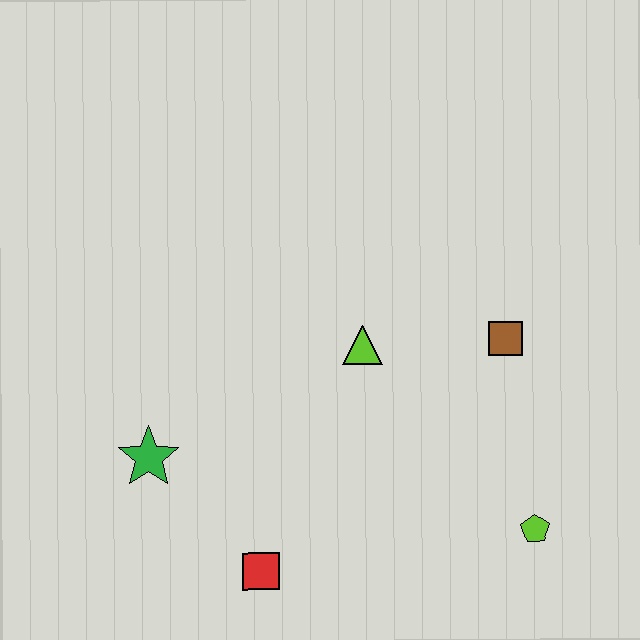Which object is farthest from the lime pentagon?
The green star is farthest from the lime pentagon.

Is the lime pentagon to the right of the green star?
Yes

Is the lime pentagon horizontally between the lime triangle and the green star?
No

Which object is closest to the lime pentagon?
The brown square is closest to the lime pentagon.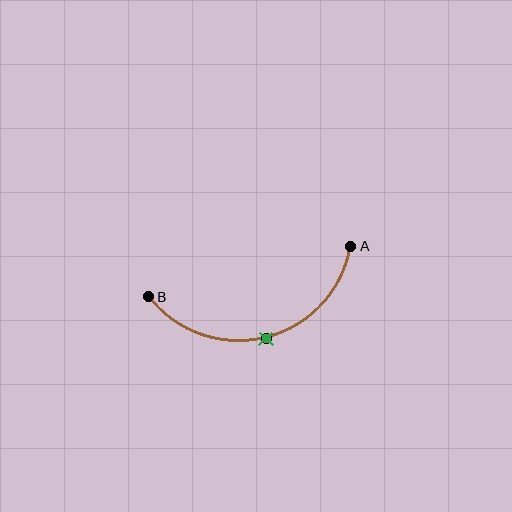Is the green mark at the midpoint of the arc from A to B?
Yes. The green mark lies on the arc at equal arc-length from both A and B — it is the arc midpoint.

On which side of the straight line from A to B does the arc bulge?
The arc bulges below the straight line connecting A and B.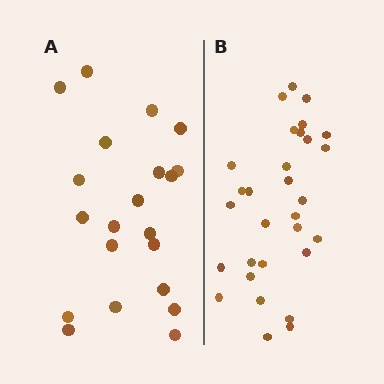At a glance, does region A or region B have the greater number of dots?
Region B (the right region) has more dots.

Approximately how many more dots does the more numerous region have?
Region B has roughly 8 or so more dots than region A.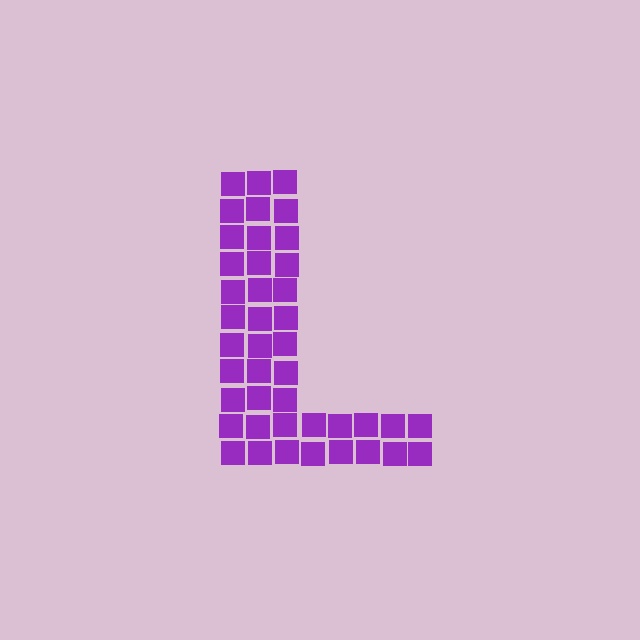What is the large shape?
The large shape is the letter L.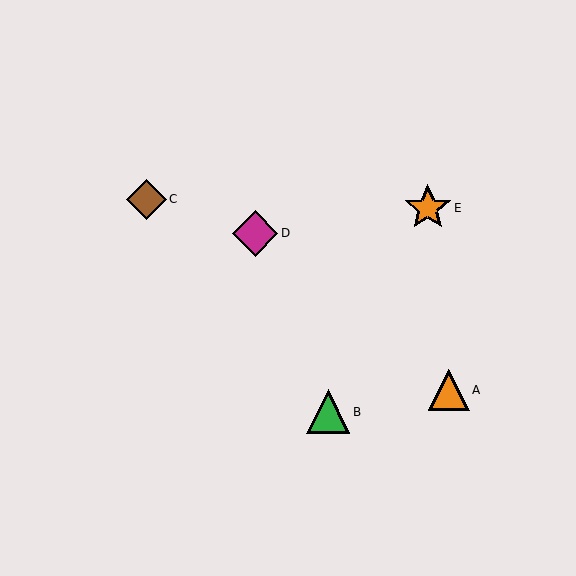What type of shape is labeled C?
Shape C is a brown diamond.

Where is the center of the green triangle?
The center of the green triangle is at (328, 412).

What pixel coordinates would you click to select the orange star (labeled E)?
Click at (428, 208) to select the orange star E.